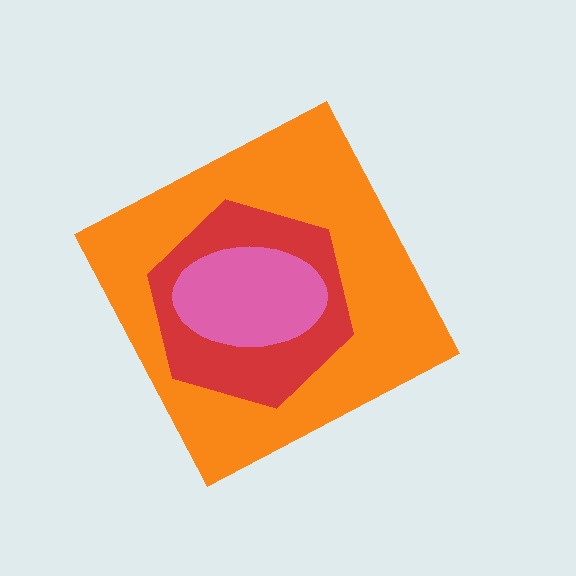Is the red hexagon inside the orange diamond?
Yes.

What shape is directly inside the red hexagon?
The pink ellipse.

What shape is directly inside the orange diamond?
The red hexagon.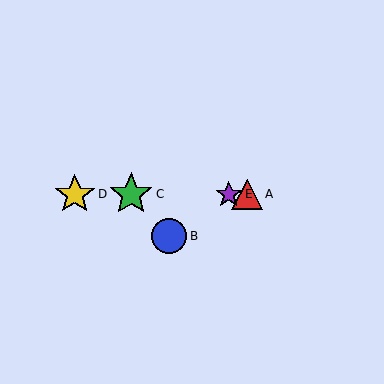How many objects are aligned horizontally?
4 objects (A, C, D, E) are aligned horizontally.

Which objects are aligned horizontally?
Objects A, C, D, E are aligned horizontally.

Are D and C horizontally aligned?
Yes, both are at y≈194.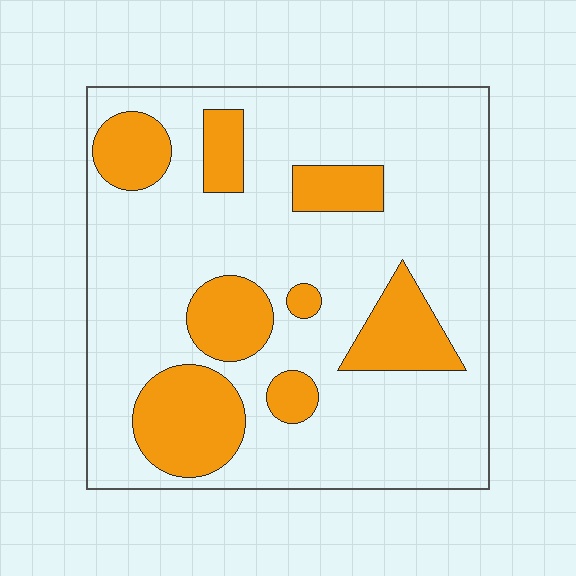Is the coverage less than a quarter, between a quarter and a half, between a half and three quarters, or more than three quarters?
Less than a quarter.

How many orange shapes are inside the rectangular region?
8.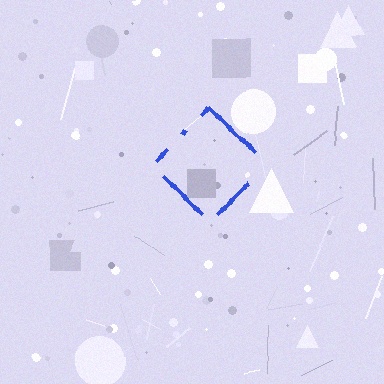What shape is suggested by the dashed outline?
The dashed outline suggests a diamond.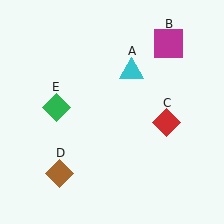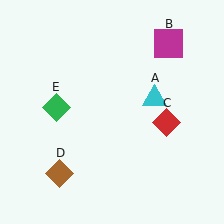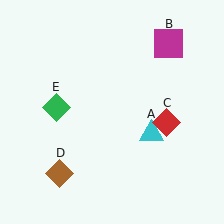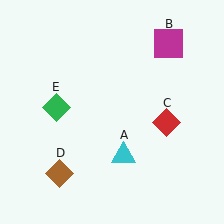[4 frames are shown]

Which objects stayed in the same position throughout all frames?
Magenta square (object B) and red diamond (object C) and brown diamond (object D) and green diamond (object E) remained stationary.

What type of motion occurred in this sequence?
The cyan triangle (object A) rotated clockwise around the center of the scene.